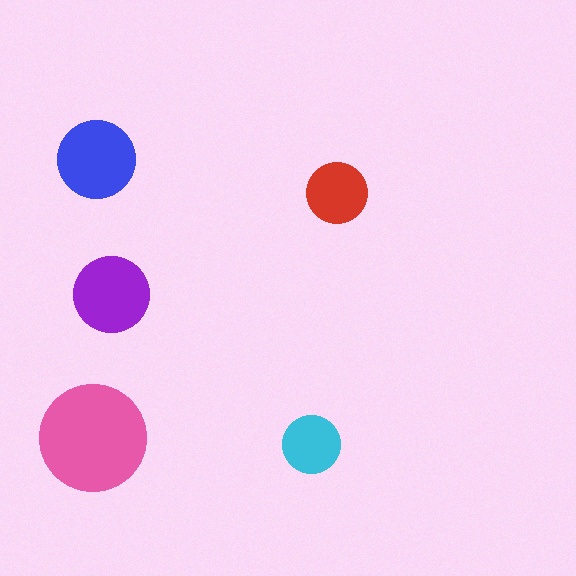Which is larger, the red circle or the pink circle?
The pink one.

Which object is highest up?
The blue circle is topmost.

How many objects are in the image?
There are 5 objects in the image.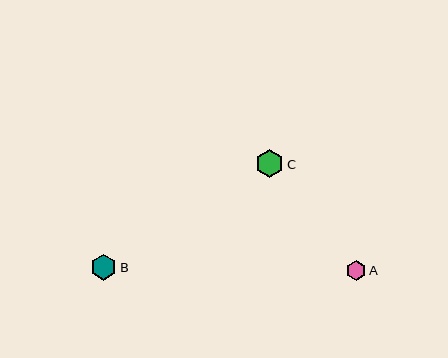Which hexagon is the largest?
Hexagon C is the largest with a size of approximately 28 pixels.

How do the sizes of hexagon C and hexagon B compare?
Hexagon C and hexagon B are approximately the same size.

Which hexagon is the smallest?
Hexagon A is the smallest with a size of approximately 19 pixels.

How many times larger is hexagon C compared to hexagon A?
Hexagon C is approximately 1.5 times the size of hexagon A.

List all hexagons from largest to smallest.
From largest to smallest: C, B, A.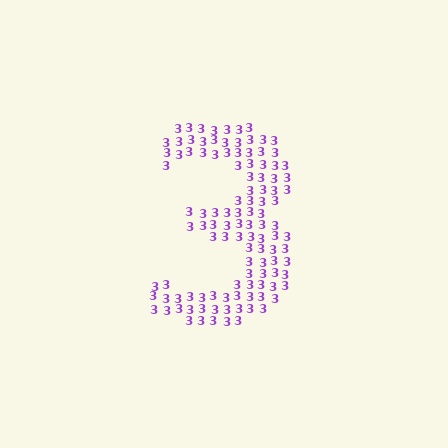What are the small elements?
The small elements are digit 3's.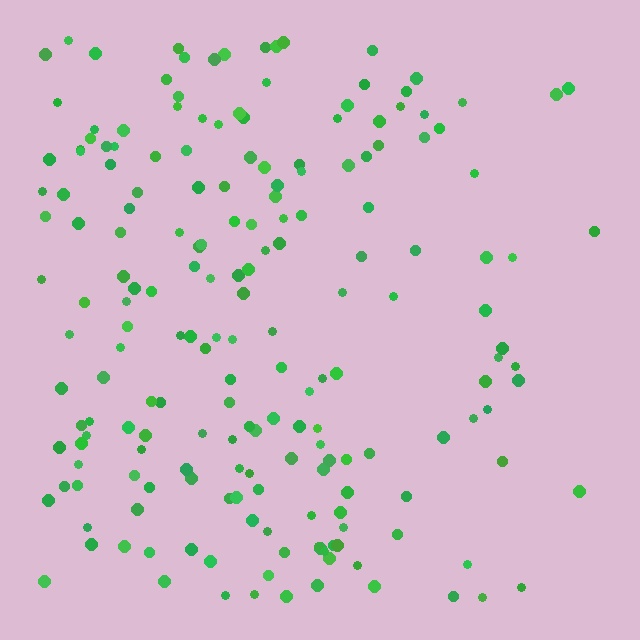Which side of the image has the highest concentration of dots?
The left.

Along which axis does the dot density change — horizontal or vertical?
Horizontal.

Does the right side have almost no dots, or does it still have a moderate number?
Still a moderate number, just noticeably fewer than the left.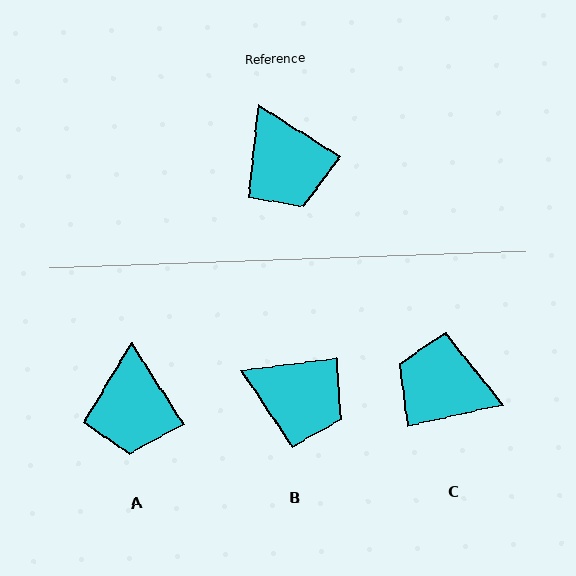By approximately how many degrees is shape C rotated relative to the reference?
Approximately 135 degrees clockwise.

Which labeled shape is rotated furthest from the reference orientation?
C, about 135 degrees away.